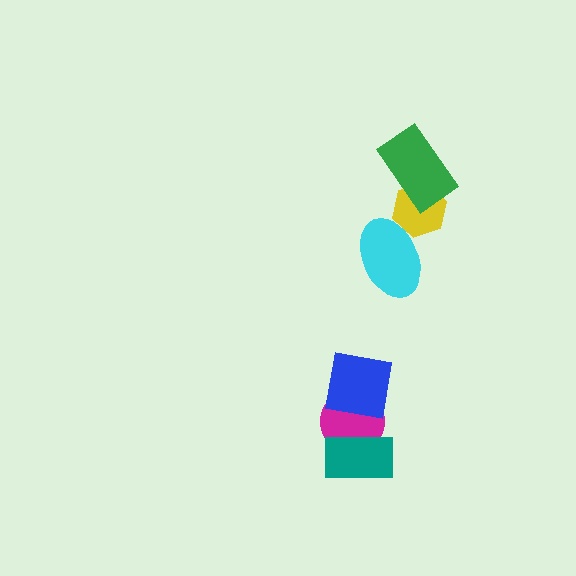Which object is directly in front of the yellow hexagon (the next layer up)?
The green rectangle is directly in front of the yellow hexagon.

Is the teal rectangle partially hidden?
No, no other shape covers it.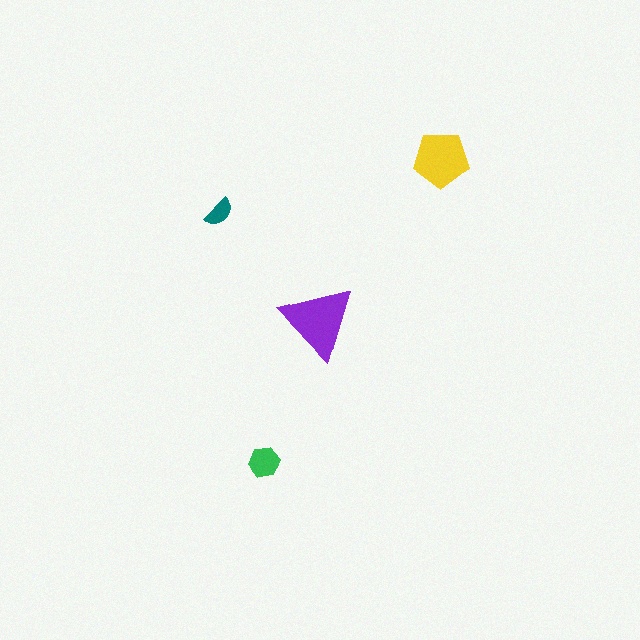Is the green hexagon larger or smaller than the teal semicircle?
Larger.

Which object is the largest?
The purple triangle.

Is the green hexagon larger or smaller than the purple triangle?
Smaller.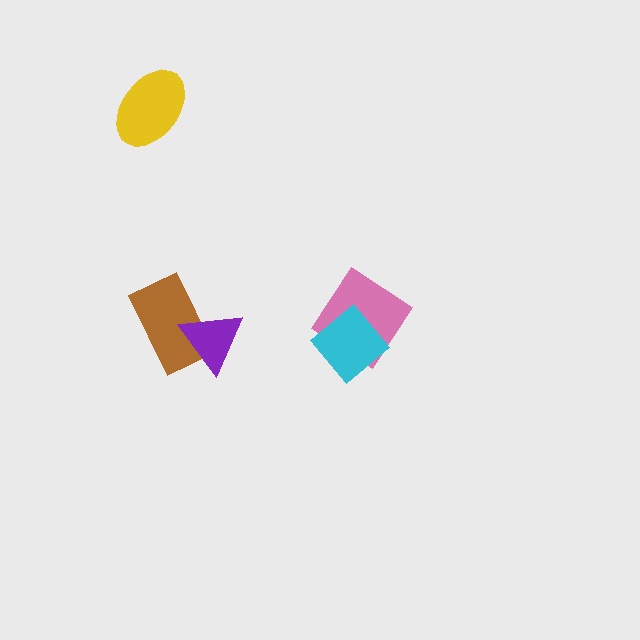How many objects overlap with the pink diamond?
1 object overlaps with the pink diamond.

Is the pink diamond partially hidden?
Yes, it is partially covered by another shape.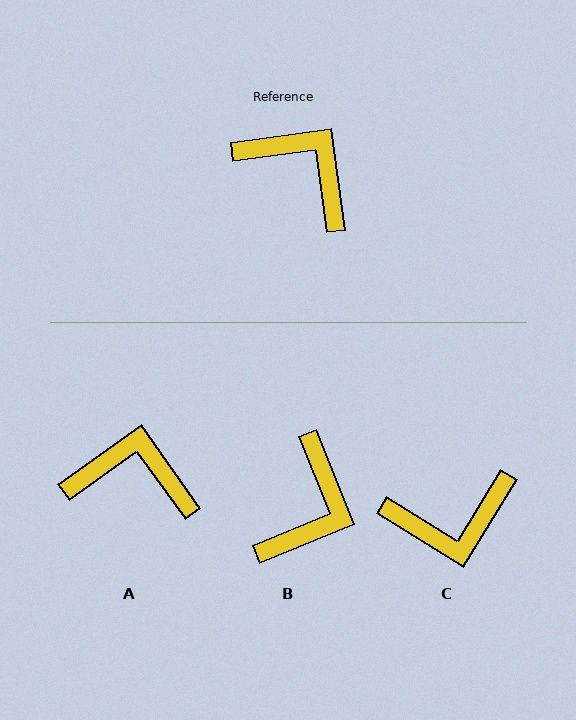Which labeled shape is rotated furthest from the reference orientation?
C, about 129 degrees away.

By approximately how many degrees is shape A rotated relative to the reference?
Approximately 28 degrees counter-clockwise.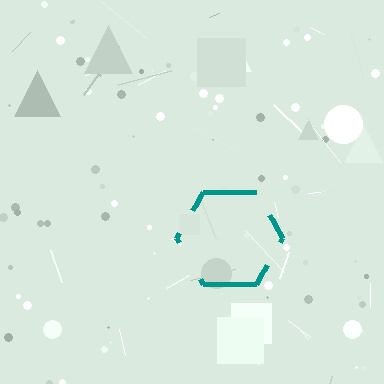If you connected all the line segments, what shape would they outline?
They would outline a hexagon.